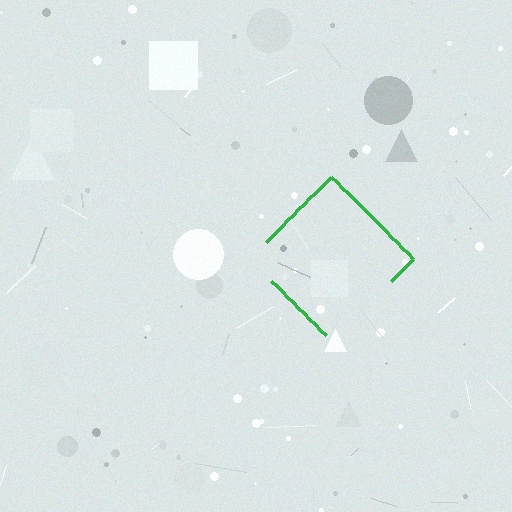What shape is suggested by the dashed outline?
The dashed outline suggests a diamond.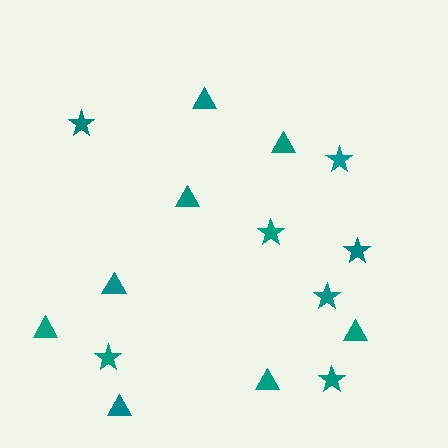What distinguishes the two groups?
There are 2 groups: one group of triangles (8) and one group of stars (7).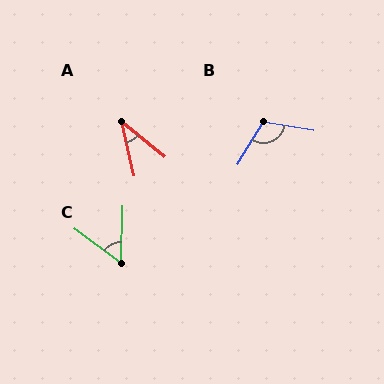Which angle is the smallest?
A, at approximately 37 degrees.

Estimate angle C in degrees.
Approximately 55 degrees.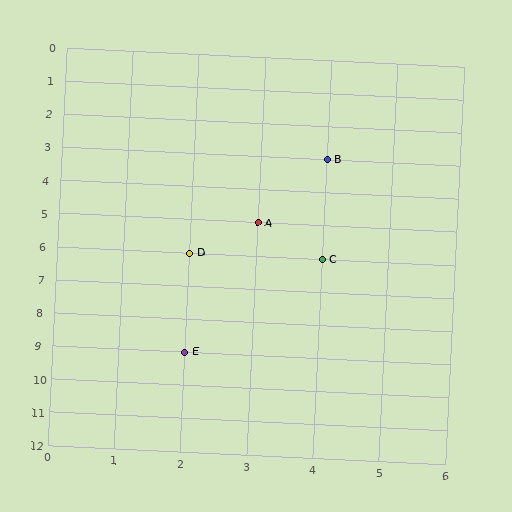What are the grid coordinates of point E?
Point E is at grid coordinates (2, 9).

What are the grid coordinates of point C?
Point C is at grid coordinates (4, 6).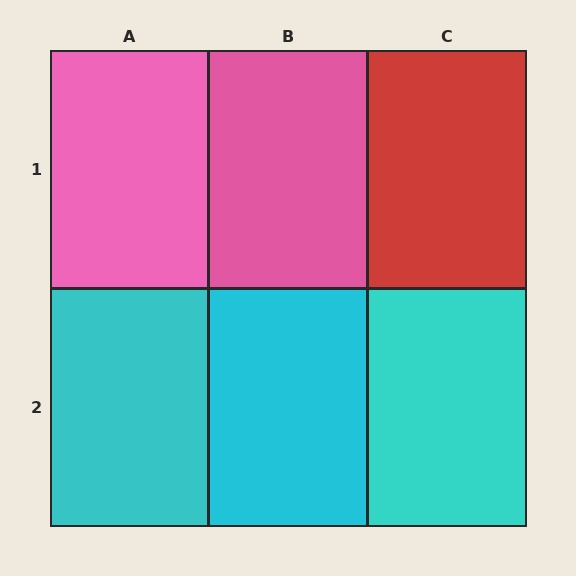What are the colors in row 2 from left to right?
Cyan, cyan, cyan.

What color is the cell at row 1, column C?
Red.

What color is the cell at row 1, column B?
Pink.